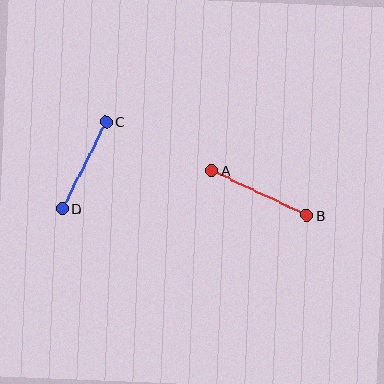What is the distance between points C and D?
The distance is approximately 98 pixels.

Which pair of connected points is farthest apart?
Points A and B are farthest apart.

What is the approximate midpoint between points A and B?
The midpoint is at approximately (259, 193) pixels.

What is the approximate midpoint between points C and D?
The midpoint is at approximately (84, 165) pixels.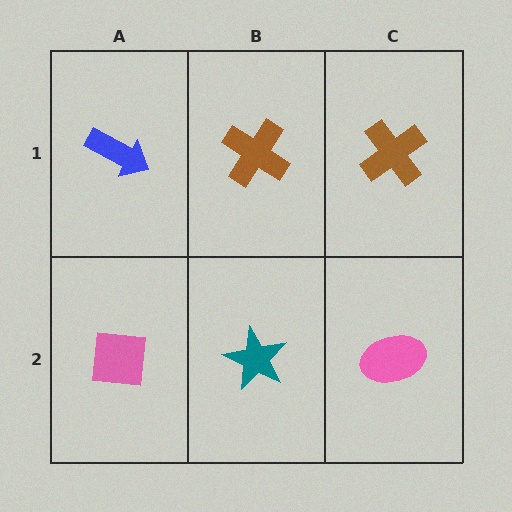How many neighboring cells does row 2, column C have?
2.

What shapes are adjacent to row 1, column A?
A pink square (row 2, column A), a brown cross (row 1, column B).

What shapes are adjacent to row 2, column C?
A brown cross (row 1, column C), a teal star (row 2, column B).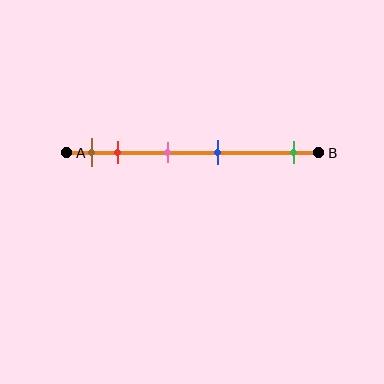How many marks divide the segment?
There are 5 marks dividing the segment.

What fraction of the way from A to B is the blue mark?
The blue mark is approximately 60% (0.6) of the way from A to B.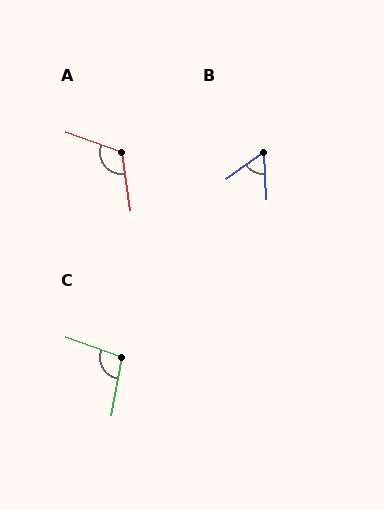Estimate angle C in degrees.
Approximately 100 degrees.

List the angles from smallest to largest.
B (57°), C (100°), A (118°).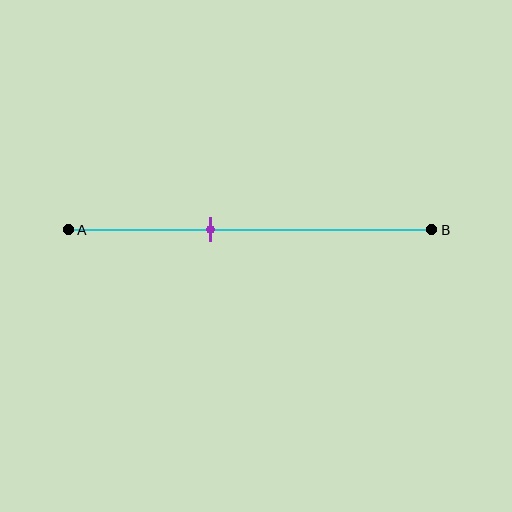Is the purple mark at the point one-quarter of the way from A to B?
No, the mark is at about 40% from A, not at the 25% one-quarter point.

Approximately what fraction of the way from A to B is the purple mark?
The purple mark is approximately 40% of the way from A to B.